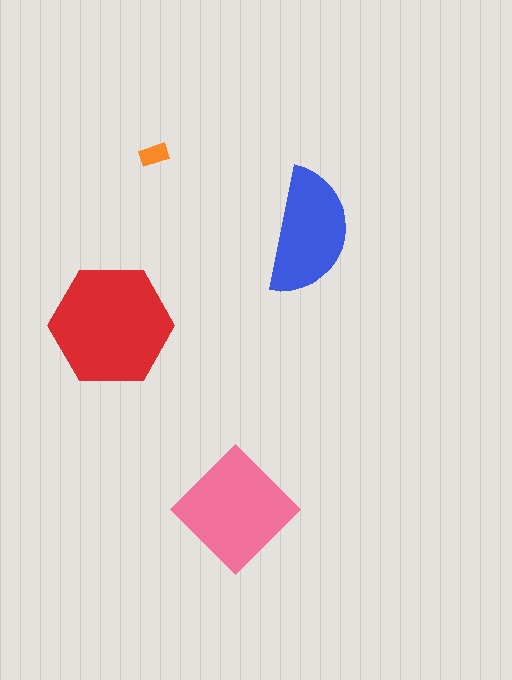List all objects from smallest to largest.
The orange rectangle, the blue semicircle, the pink diamond, the red hexagon.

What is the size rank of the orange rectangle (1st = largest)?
4th.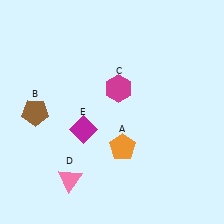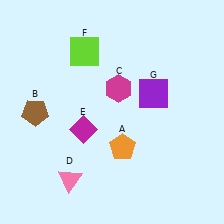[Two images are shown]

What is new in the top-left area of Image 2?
A lime square (F) was added in the top-left area of Image 2.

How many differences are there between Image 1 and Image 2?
There are 2 differences between the two images.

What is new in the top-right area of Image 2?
A purple square (G) was added in the top-right area of Image 2.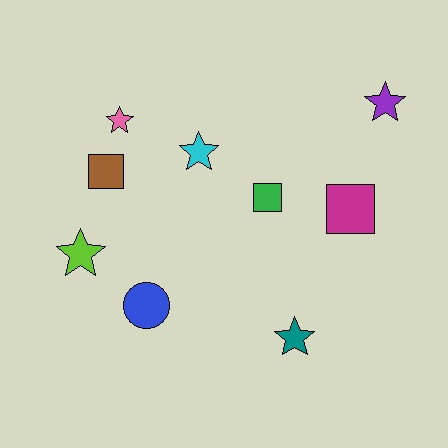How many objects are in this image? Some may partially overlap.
There are 9 objects.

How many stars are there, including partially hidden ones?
There are 5 stars.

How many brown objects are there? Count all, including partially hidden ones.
There is 1 brown object.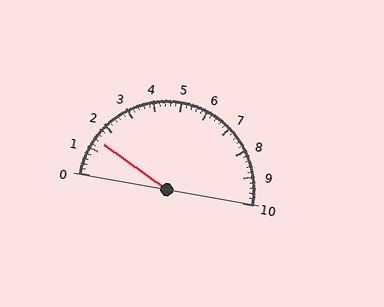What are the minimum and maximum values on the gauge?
The gauge ranges from 0 to 10.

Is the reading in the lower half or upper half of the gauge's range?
The reading is in the lower half of the range (0 to 10).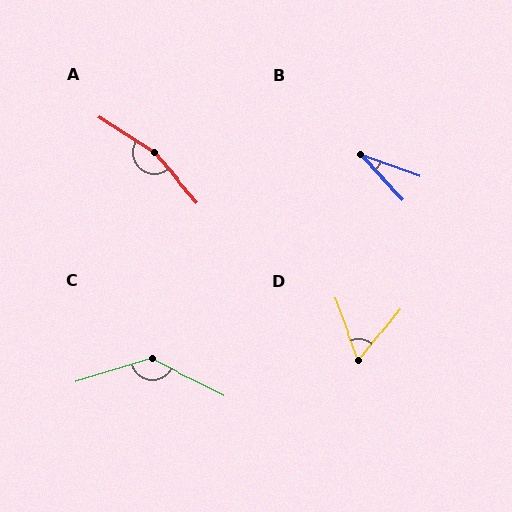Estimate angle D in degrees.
Approximately 59 degrees.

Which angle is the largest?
A, at approximately 165 degrees.